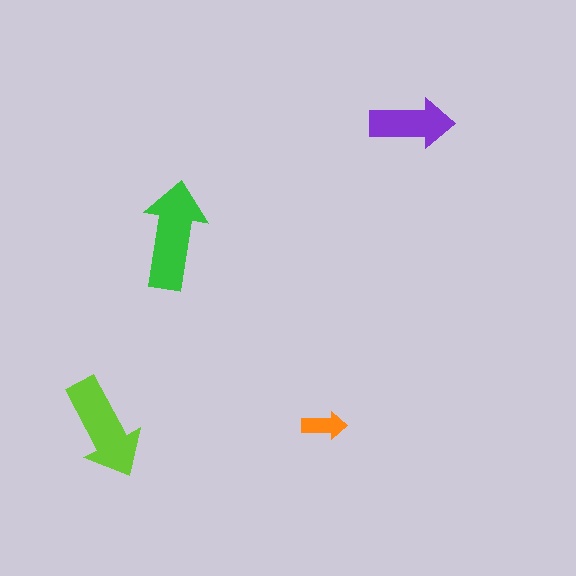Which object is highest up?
The purple arrow is topmost.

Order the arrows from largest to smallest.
the green one, the lime one, the purple one, the orange one.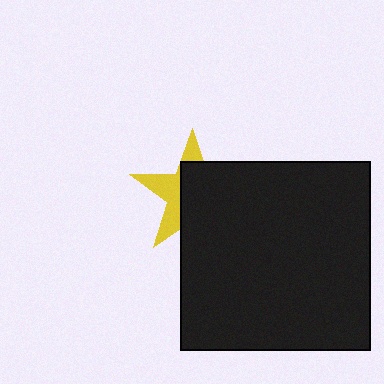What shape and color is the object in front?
The object in front is a black square.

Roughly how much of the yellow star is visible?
A small part of it is visible (roughly 38%).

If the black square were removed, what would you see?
You would see the complete yellow star.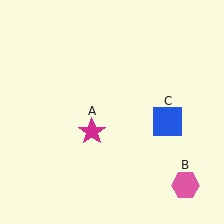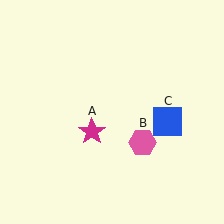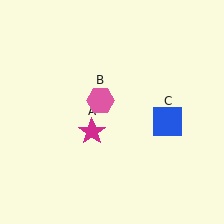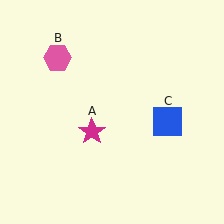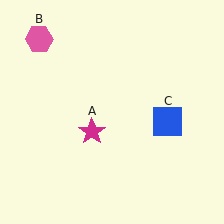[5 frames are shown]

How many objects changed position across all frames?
1 object changed position: pink hexagon (object B).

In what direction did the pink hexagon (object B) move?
The pink hexagon (object B) moved up and to the left.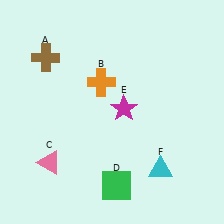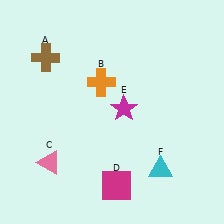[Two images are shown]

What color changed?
The square (D) changed from green in Image 1 to magenta in Image 2.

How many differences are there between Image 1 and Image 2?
There is 1 difference between the two images.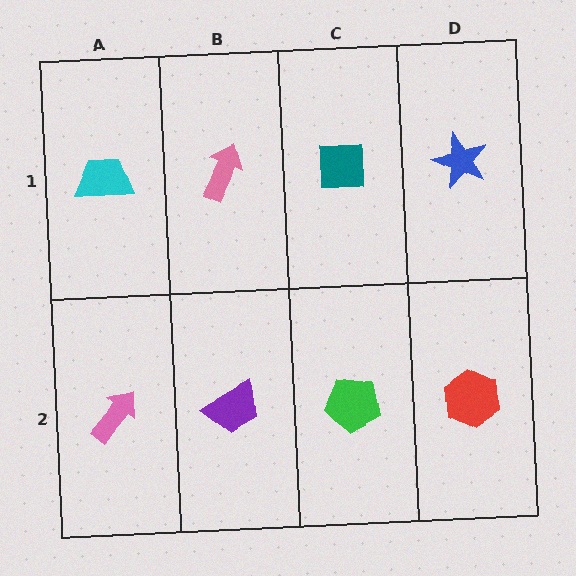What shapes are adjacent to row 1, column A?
A pink arrow (row 2, column A), a pink arrow (row 1, column B).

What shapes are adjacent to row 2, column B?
A pink arrow (row 1, column B), a pink arrow (row 2, column A), a green pentagon (row 2, column C).